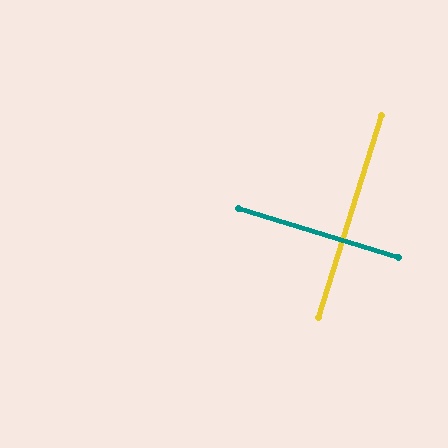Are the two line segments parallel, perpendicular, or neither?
Perpendicular — they meet at approximately 90°.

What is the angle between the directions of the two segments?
Approximately 90 degrees.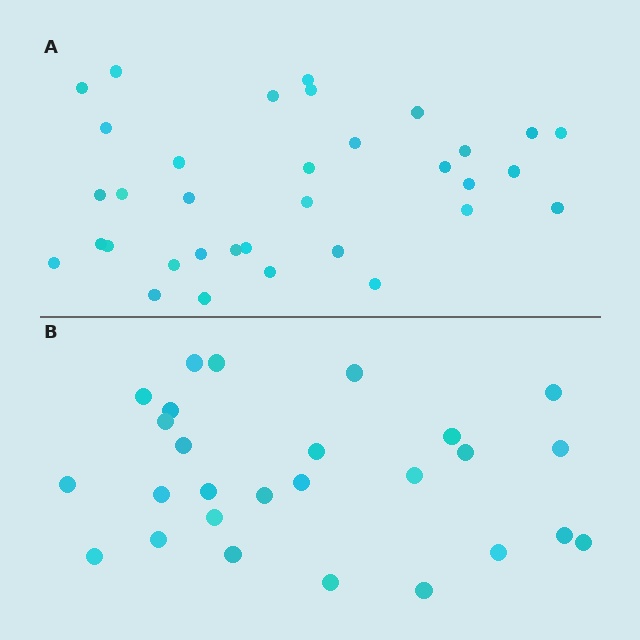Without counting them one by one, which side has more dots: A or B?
Region A (the top region) has more dots.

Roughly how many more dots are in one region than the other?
Region A has roughly 8 or so more dots than region B.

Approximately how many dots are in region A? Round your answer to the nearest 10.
About 30 dots. (The exact count is 34, which rounds to 30.)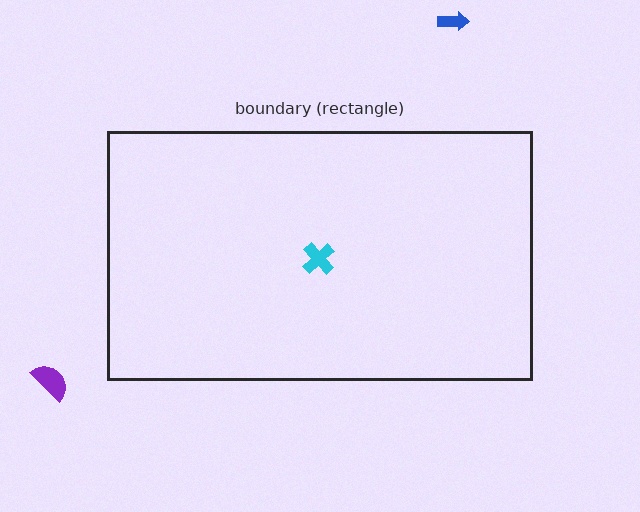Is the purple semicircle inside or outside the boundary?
Outside.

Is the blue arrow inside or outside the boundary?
Outside.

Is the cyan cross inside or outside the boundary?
Inside.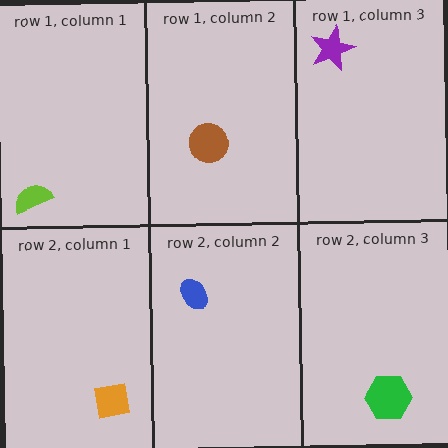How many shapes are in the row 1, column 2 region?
1.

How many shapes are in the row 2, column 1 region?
1.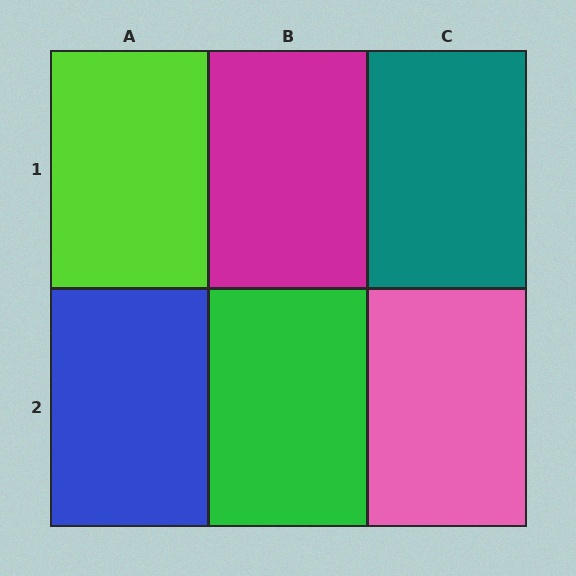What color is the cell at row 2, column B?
Green.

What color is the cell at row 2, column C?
Pink.